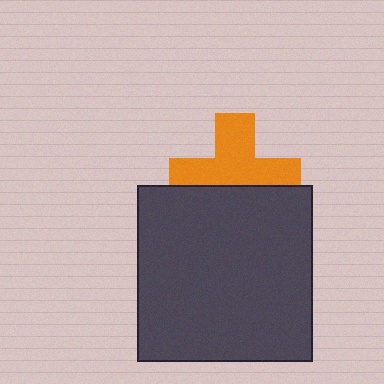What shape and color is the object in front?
The object in front is a dark gray square.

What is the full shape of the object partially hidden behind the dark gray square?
The partially hidden object is an orange cross.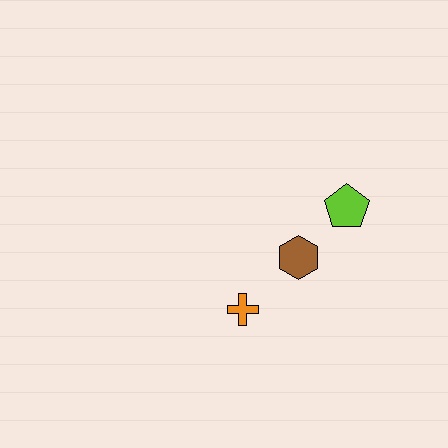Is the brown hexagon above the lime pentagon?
No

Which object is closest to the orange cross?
The brown hexagon is closest to the orange cross.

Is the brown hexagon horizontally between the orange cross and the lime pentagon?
Yes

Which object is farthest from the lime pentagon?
The orange cross is farthest from the lime pentagon.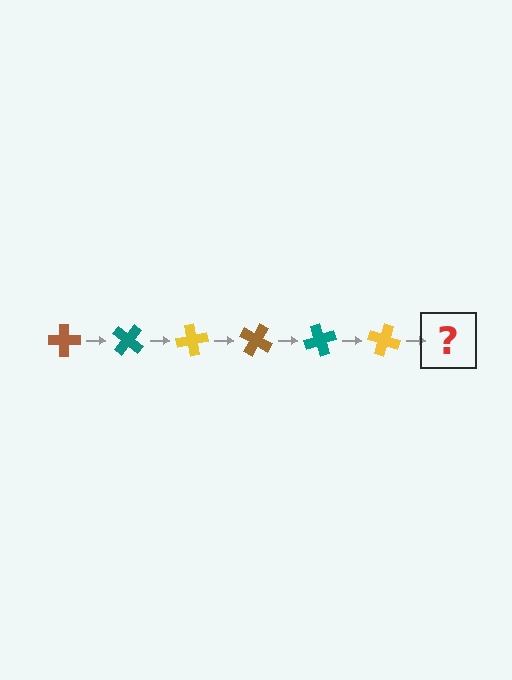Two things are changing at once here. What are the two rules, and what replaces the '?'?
The two rules are that it rotates 40 degrees each step and the color cycles through brown, teal, and yellow. The '?' should be a brown cross, rotated 240 degrees from the start.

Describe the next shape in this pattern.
It should be a brown cross, rotated 240 degrees from the start.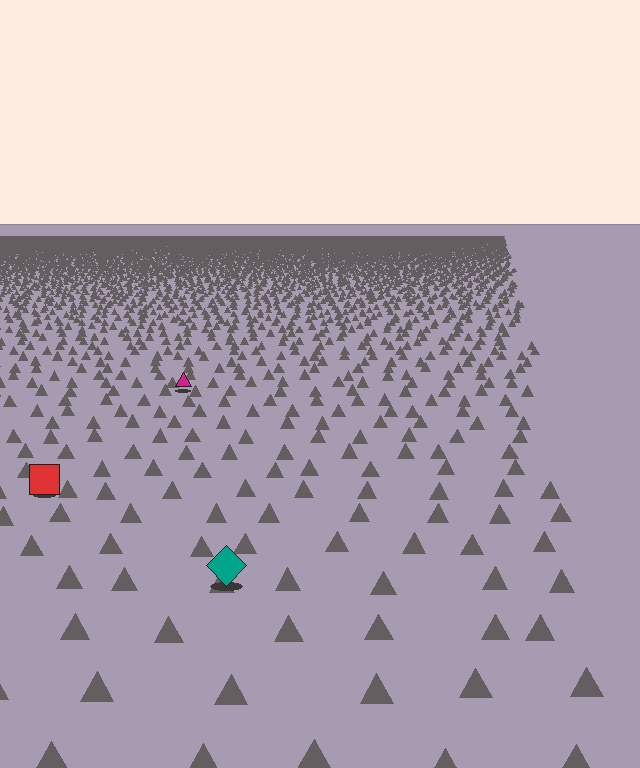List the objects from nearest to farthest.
From nearest to farthest: the teal diamond, the red square, the magenta triangle.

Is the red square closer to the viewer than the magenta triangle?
Yes. The red square is closer — you can tell from the texture gradient: the ground texture is coarser near it.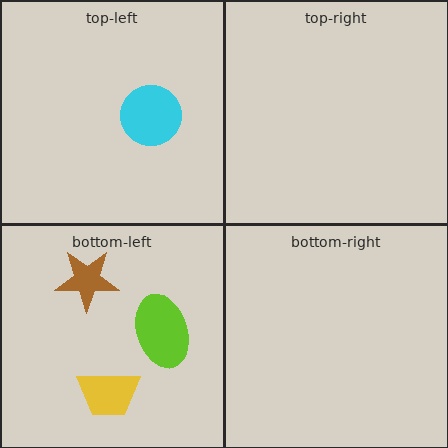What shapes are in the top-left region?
The cyan circle.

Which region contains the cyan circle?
The top-left region.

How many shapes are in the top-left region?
1.